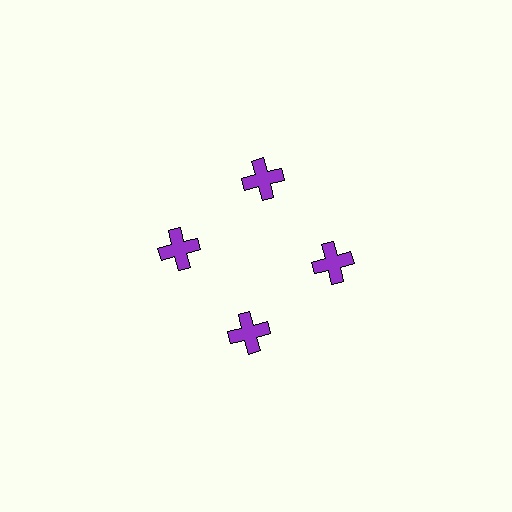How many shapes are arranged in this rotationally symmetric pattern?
There are 4 shapes, arranged in 4 groups of 1.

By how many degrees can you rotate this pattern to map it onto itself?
The pattern maps onto itself every 90 degrees of rotation.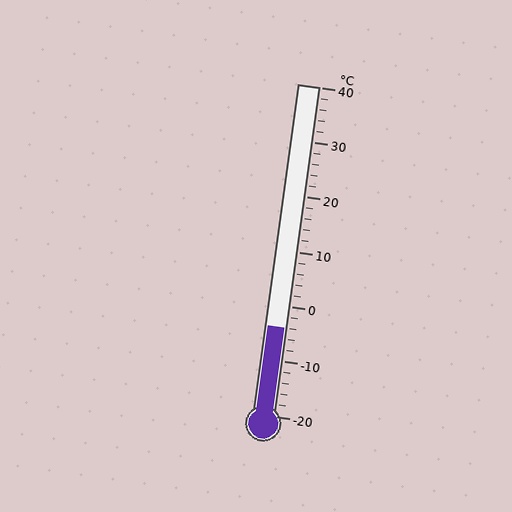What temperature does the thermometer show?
The thermometer shows approximately -4°C.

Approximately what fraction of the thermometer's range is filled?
The thermometer is filled to approximately 25% of its range.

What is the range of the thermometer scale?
The thermometer scale ranges from -20°C to 40°C.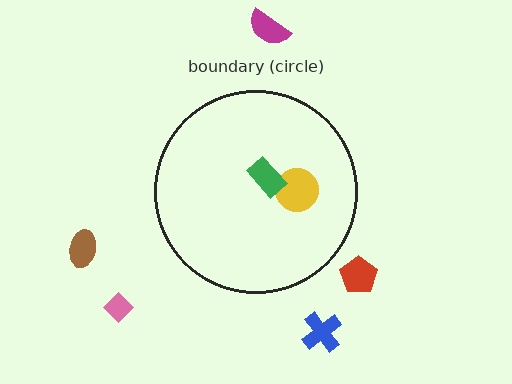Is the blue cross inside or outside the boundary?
Outside.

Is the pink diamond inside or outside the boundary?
Outside.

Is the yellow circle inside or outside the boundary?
Inside.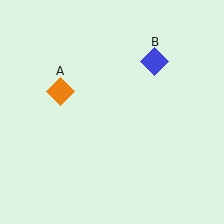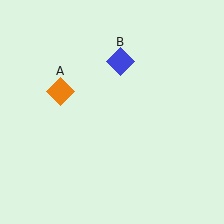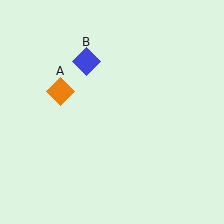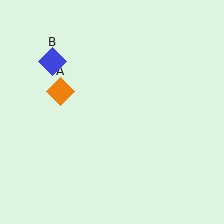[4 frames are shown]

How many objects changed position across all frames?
1 object changed position: blue diamond (object B).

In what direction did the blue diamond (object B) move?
The blue diamond (object B) moved left.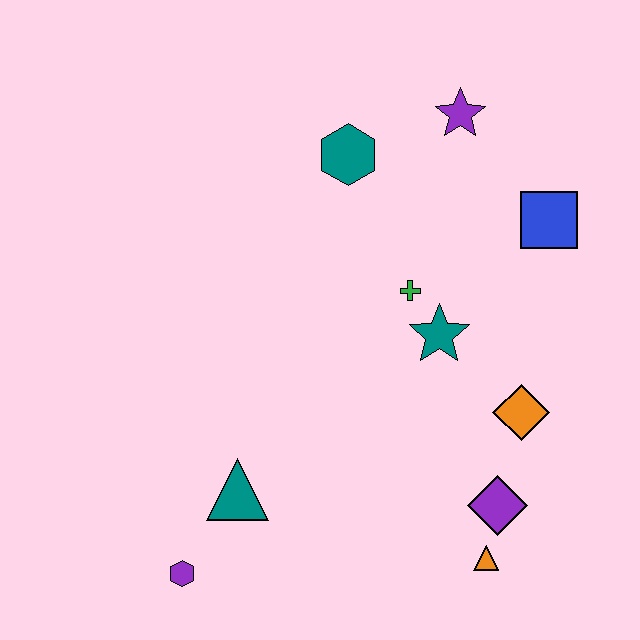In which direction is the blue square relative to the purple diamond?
The blue square is above the purple diamond.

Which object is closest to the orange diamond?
The purple diamond is closest to the orange diamond.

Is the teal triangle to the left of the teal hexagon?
Yes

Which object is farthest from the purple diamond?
The purple star is farthest from the purple diamond.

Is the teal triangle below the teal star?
Yes